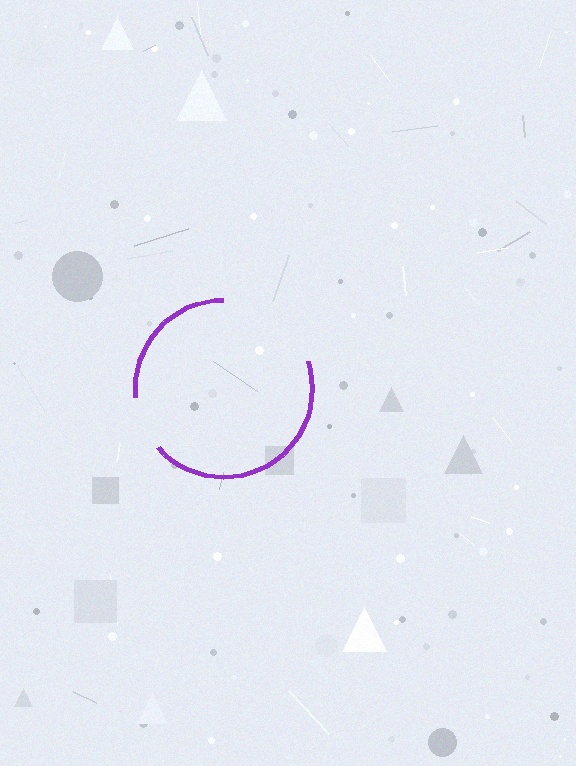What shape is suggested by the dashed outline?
The dashed outline suggests a circle.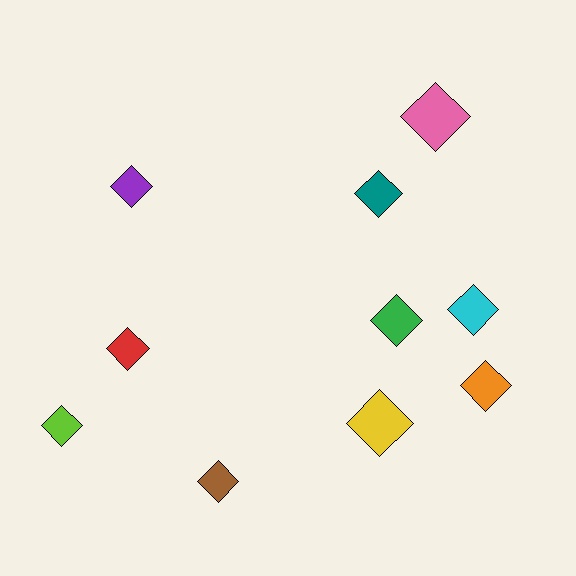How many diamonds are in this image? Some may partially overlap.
There are 10 diamonds.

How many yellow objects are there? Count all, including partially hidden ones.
There is 1 yellow object.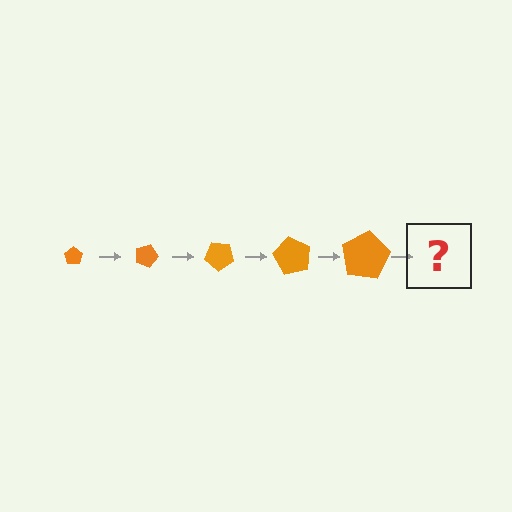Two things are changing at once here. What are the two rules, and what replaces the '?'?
The two rules are that the pentagon grows larger each step and it rotates 20 degrees each step. The '?' should be a pentagon, larger than the previous one and rotated 100 degrees from the start.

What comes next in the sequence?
The next element should be a pentagon, larger than the previous one and rotated 100 degrees from the start.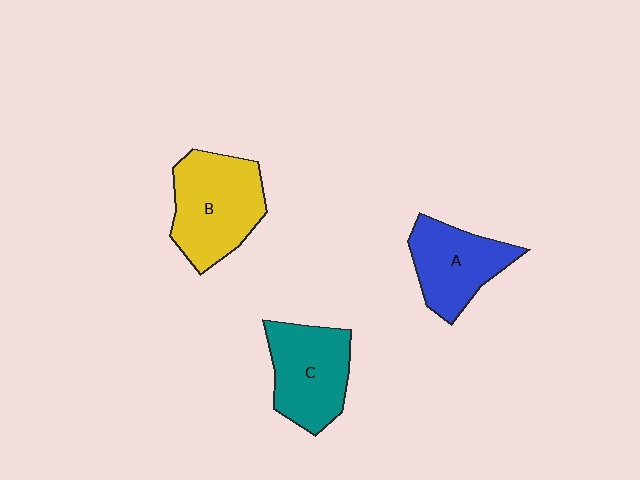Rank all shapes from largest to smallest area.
From largest to smallest: B (yellow), C (teal), A (blue).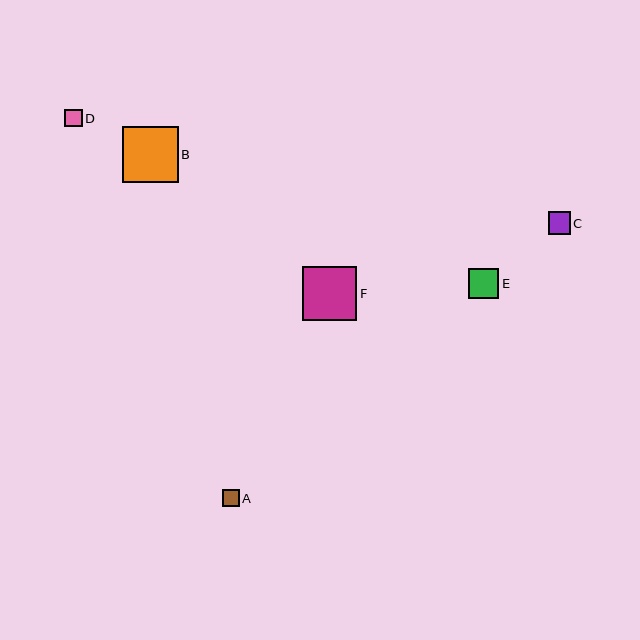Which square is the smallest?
Square A is the smallest with a size of approximately 17 pixels.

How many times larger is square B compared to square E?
Square B is approximately 1.8 times the size of square E.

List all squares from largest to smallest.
From largest to smallest: B, F, E, C, D, A.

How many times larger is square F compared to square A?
Square F is approximately 3.1 times the size of square A.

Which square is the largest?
Square B is the largest with a size of approximately 56 pixels.